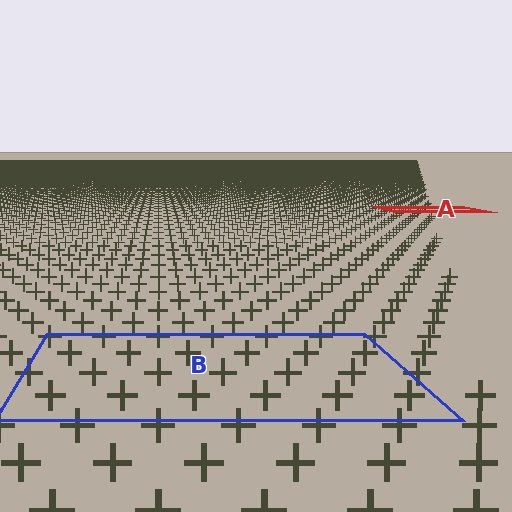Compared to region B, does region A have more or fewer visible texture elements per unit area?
Region A has more texture elements per unit area — they are packed more densely because it is farther away.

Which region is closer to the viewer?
Region B is closer. The texture elements there are larger and more spread out.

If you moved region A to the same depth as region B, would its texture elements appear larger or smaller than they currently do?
They would appear larger. At a closer depth, the same texture elements are projected at a bigger on-screen size.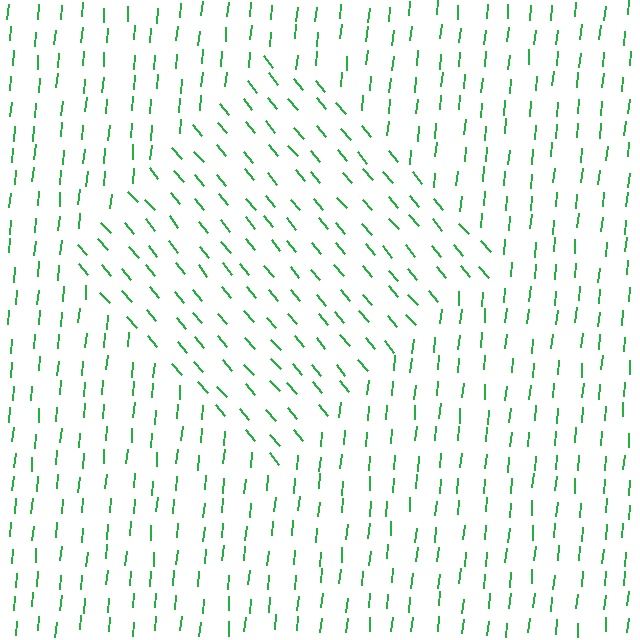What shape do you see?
I see a diamond.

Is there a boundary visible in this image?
Yes, there is a texture boundary formed by a change in line orientation.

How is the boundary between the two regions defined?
The boundary is defined purely by a change in line orientation (approximately 45 degrees difference). All lines are the same color and thickness.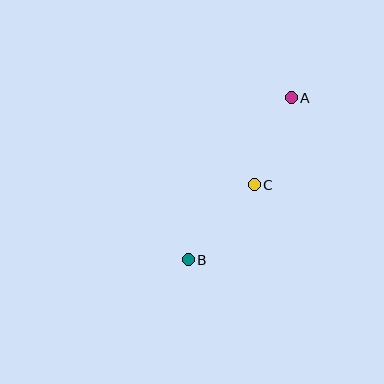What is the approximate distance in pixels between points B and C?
The distance between B and C is approximately 100 pixels.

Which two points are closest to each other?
Points A and C are closest to each other.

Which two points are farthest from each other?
Points A and B are farthest from each other.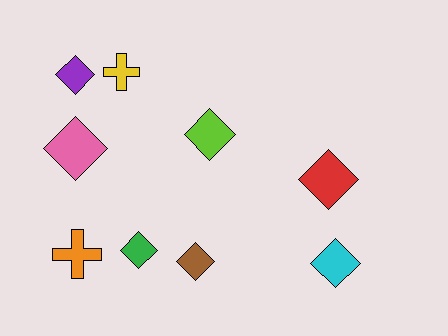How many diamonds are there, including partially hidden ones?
There are 7 diamonds.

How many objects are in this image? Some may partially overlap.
There are 9 objects.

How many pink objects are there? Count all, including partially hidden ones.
There is 1 pink object.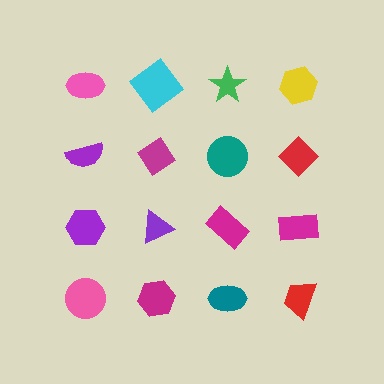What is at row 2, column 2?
A magenta diamond.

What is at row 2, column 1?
A purple semicircle.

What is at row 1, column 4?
A yellow hexagon.